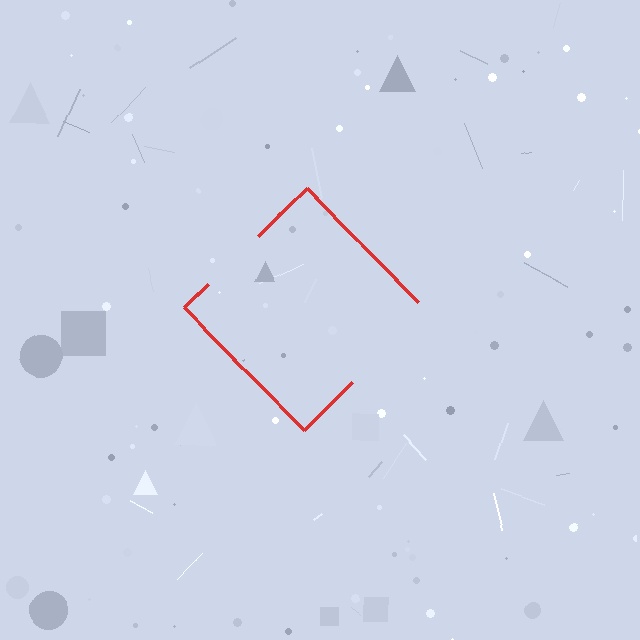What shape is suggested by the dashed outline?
The dashed outline suggests a diamond.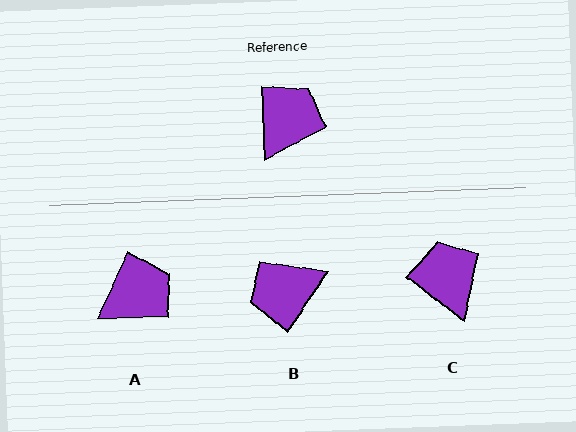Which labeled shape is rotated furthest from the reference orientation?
B, about 144 degrees away.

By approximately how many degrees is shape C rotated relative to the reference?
Approximately 51 degrees counter-clockwise.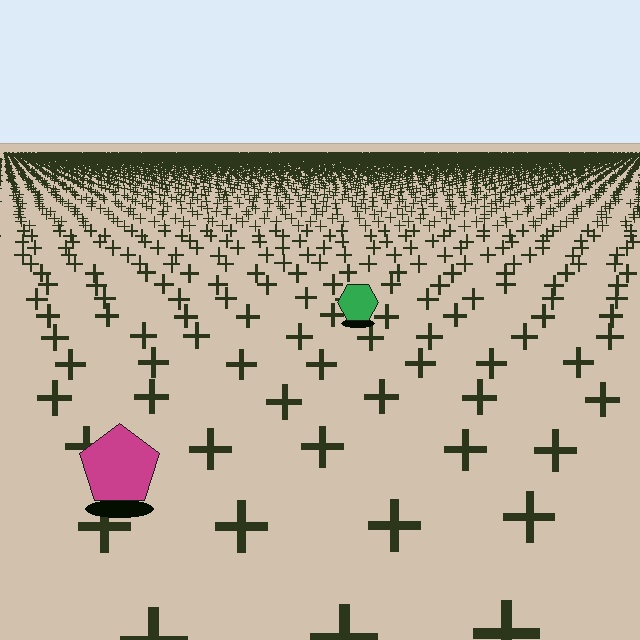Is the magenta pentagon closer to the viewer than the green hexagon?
Yes. The magenta pentagon is closer — you can tell from the texture gradient: the ground texture is coarser near it.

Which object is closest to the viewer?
The magenta pentagon is closest. The texture marks near it are larger and more spread out.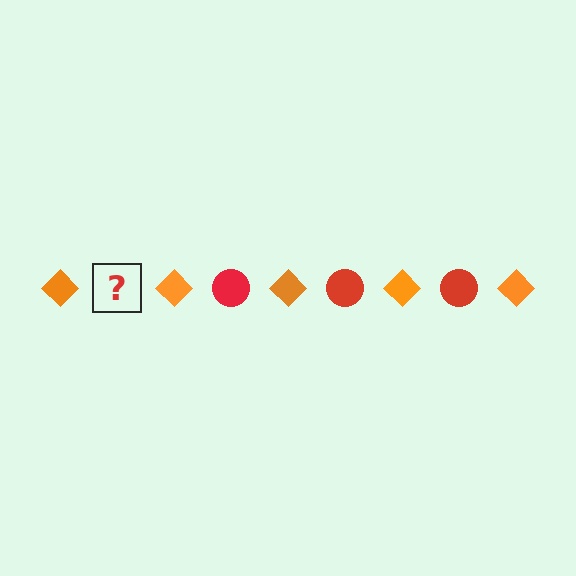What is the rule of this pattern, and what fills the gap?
The rule is that the pattern alternates between orange diamond and red circle. The gap should be filled with a red circle.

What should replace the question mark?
The question mark should be replaced with a red circle.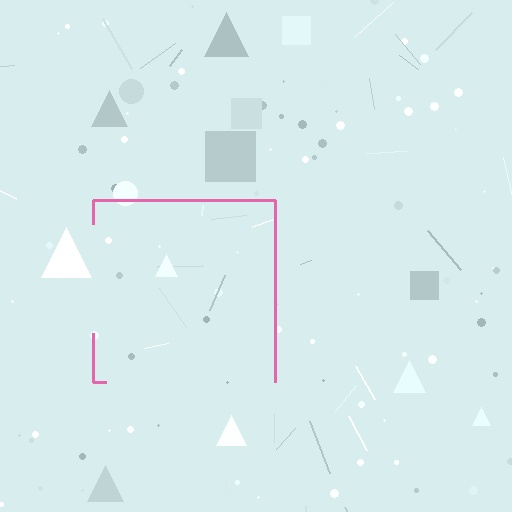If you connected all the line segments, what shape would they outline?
They would outline a square.